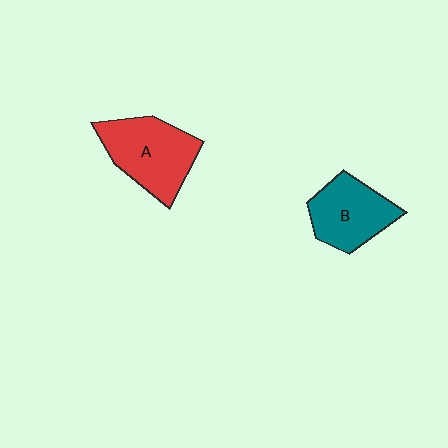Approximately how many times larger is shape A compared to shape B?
Approximately 1.2 times.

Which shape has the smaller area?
Shape B (teal).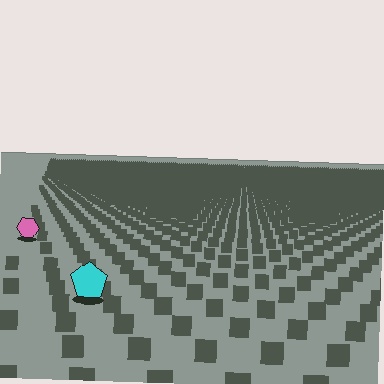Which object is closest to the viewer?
The cyan pentagon is closest. The texture marks near it are larger and more spread out.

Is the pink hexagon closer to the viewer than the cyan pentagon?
No. The cyan pentagon is closer — you can tell from the texture gradient: the ground texture is coarser near it.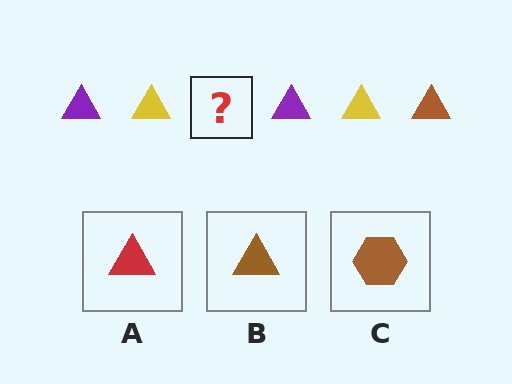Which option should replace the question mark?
Option B.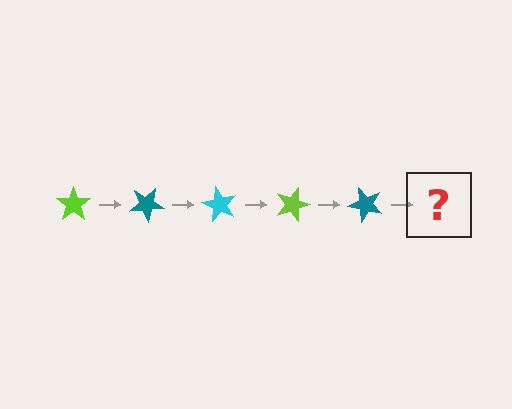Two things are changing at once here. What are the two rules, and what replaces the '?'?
The two rules are that it rotates 30 degrees each step and the color cycles through lime, teal, and cyan. The '?' should be a cyan star, rotated 150 degrees from the start.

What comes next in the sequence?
The next element should be a cyan star, rotated 150 degrees from the start.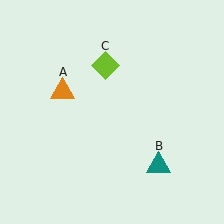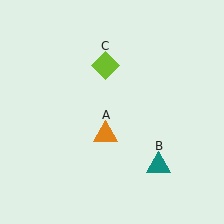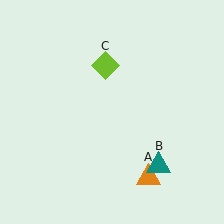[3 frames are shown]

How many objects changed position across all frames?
1 object changed position: orange triangle (object A).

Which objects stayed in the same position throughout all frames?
Teal triangle (object B) and lime diamond (object C) remained stationary.